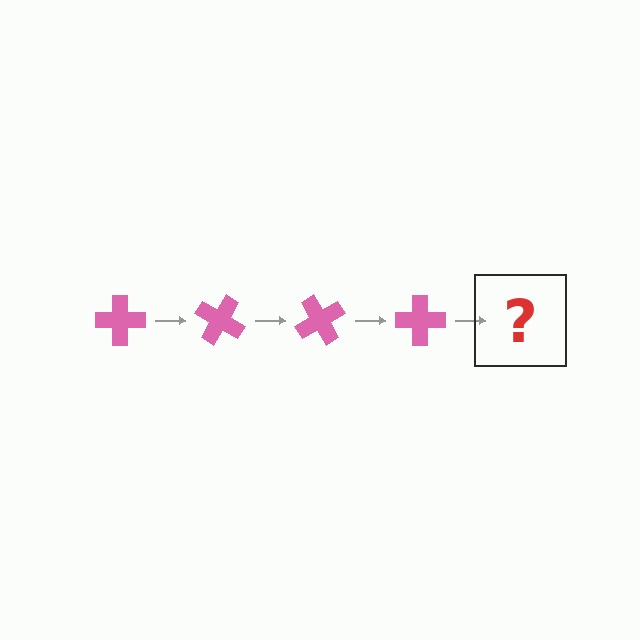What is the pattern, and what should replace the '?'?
The pattern is that the cross rotates 30 degrees each step. The '?' should be a pink cross rotated 120 degrees.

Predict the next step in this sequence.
The next step is a pink cross rotated 120 degrees.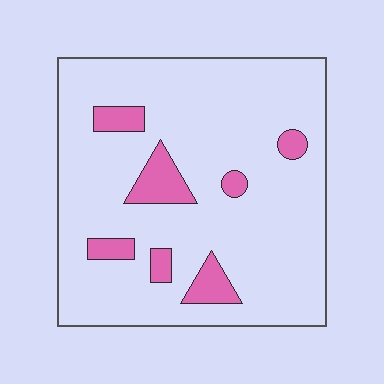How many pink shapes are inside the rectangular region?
7.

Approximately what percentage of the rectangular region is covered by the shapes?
Approximately 10%.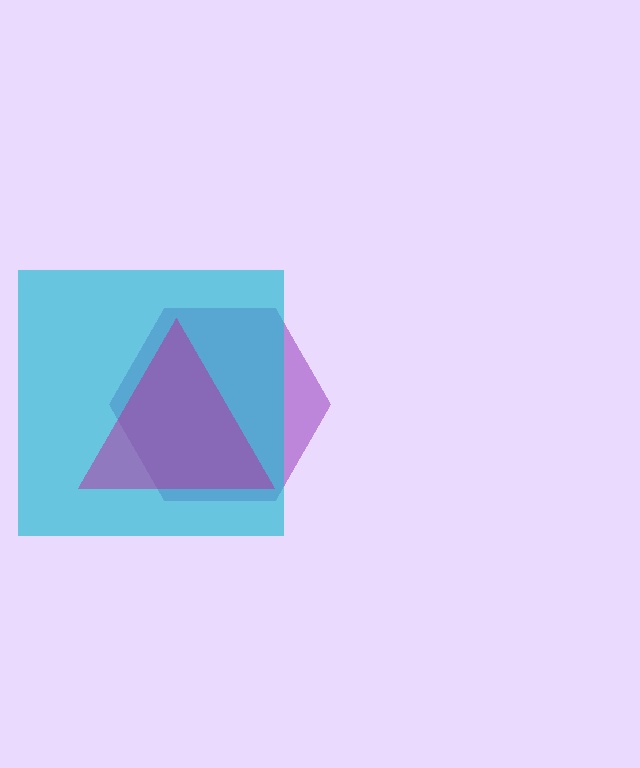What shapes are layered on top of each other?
The layered shapes are: a purple hexagon, a cyan square, a magenta triangle.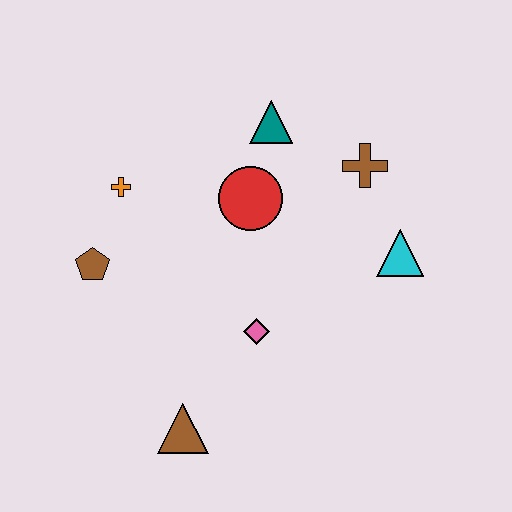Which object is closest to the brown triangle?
The pink diamond is closest to the brown triangle.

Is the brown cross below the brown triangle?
No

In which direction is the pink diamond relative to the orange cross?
The pink diamond is below the orange cross.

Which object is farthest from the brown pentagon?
The cyan triangle is farthest from the brown pentagon.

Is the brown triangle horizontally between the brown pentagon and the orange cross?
No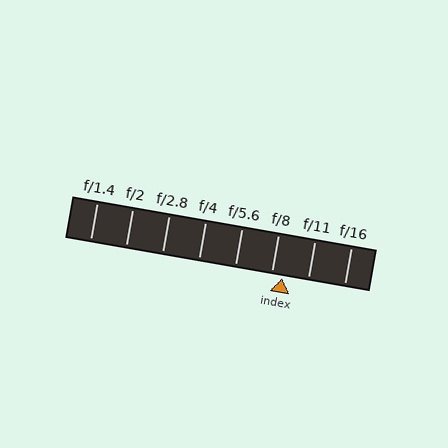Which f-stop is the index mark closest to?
The index mark is closest to f/8.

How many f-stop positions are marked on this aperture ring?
There are 8 f-stop positions marked.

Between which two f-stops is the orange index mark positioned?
The index mark is between f/8 and f/11.